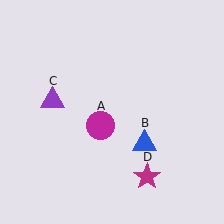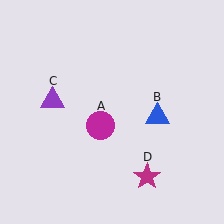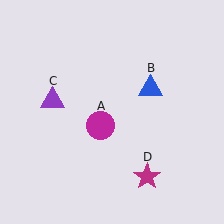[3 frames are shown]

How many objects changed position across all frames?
1 object changed position: blue triangle (object B).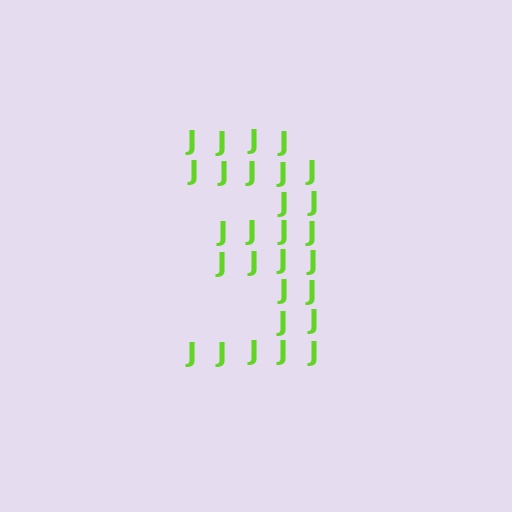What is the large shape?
The large shape is the digit 3.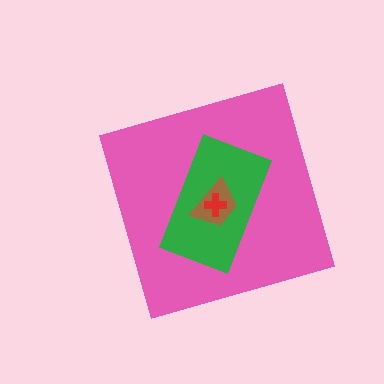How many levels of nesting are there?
4.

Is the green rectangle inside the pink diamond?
Yes.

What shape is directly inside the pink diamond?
The green rectangle.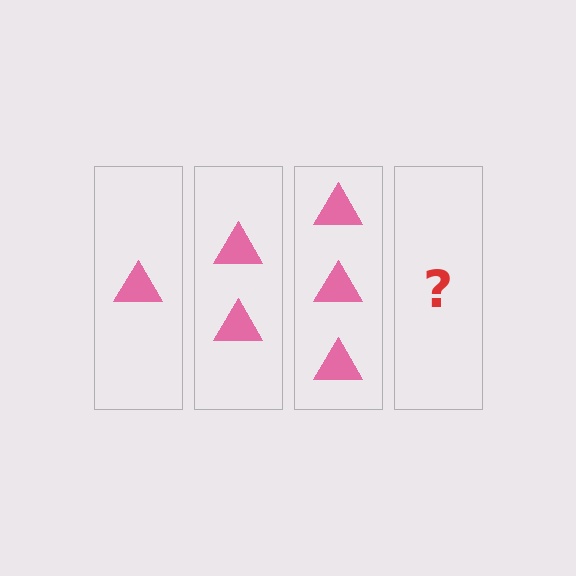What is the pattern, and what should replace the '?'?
The pattern is that each step adds one more triangle. The '?' should be 4 triangles.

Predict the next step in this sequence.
The next step is 4 triangles.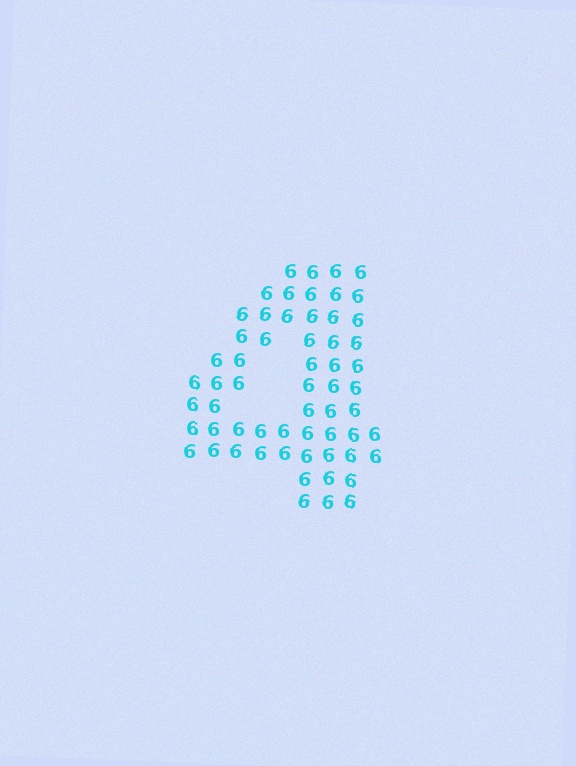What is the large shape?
The large shape is the digit 4.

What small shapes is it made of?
It is made of small digit 6's.